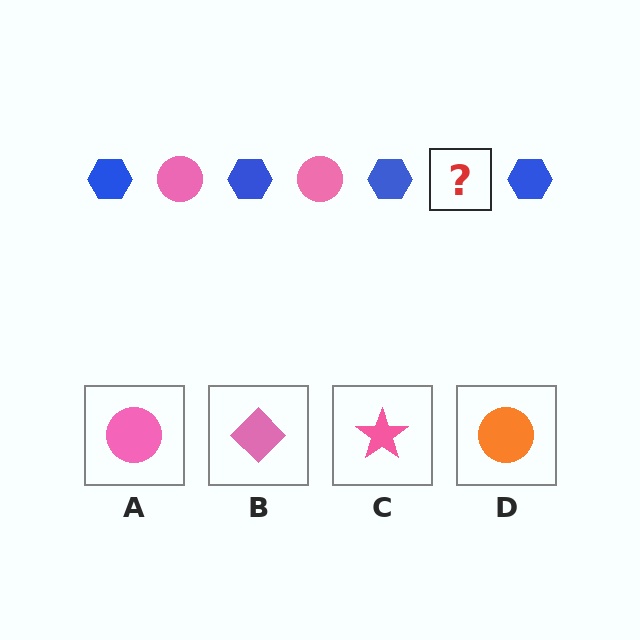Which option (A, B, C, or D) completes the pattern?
A.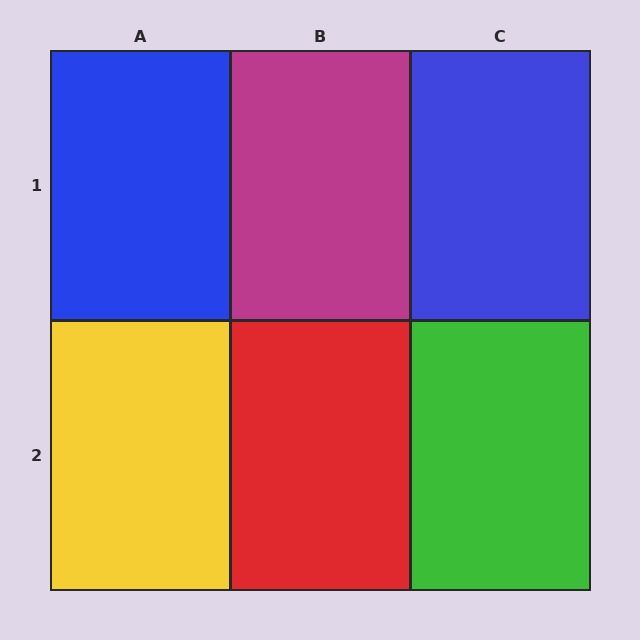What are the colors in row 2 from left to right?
Yellow, red, green.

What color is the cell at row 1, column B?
Magenta.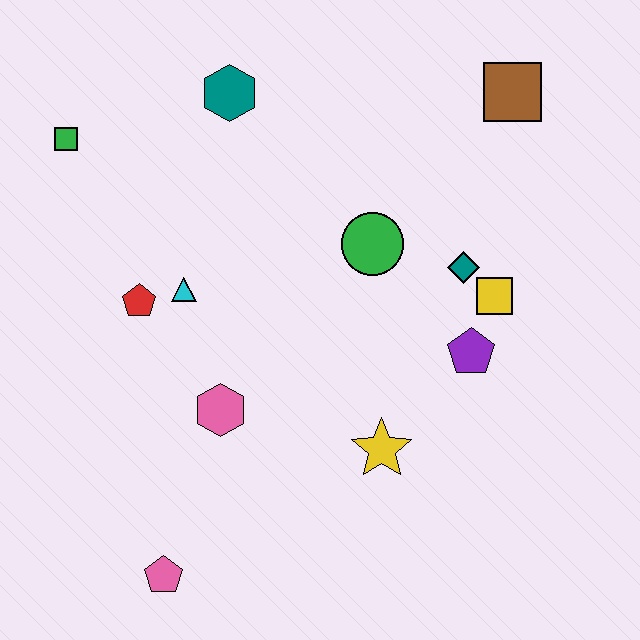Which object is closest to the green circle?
The teal diamond is closest to the green circle.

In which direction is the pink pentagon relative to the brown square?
The pink pentagon is below the brown square.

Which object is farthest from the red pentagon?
The brown square is farthest from the red pentagon.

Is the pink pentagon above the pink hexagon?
No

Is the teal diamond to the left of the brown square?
Yes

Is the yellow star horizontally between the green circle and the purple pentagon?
Yes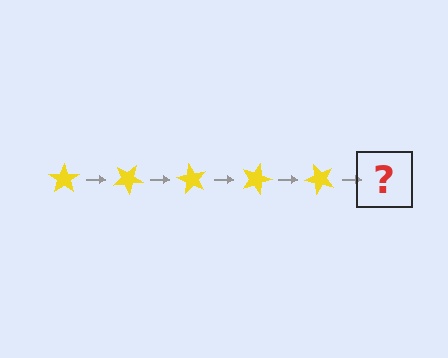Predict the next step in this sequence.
The next step is a yellow star rotated 150 degrees.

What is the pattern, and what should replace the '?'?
The pattern is that the star rotates 30 degrees each step. The '?' should be a yellow star rotated 150 degrees.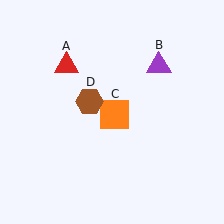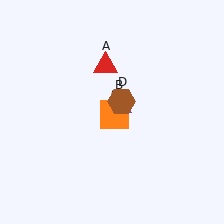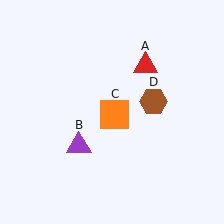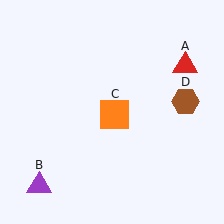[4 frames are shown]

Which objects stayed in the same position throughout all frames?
Orange square (object C) remained stationary.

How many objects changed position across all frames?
3 objects changed position: red triangle (object A), purple triangle (object B), brown hexagon (object D).